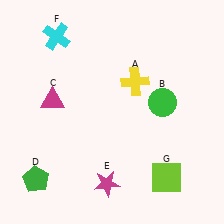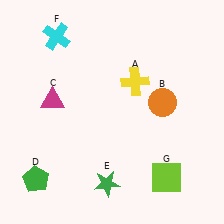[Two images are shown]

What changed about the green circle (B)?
In Image 1, B is green. In Image 2, it changed to orange.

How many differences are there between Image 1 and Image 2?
There are 2 differences between the two images.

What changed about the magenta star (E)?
In Image 1, E is magenta. In Image 2, it changed to green.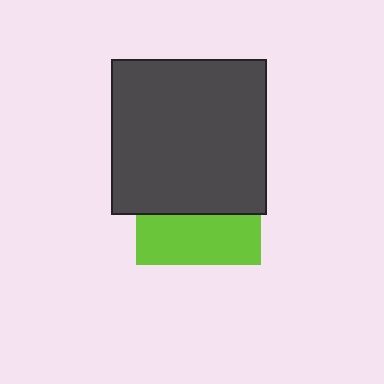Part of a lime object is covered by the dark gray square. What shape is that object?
It is a square.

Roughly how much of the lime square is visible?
A small part of it is visible (roughly 40%).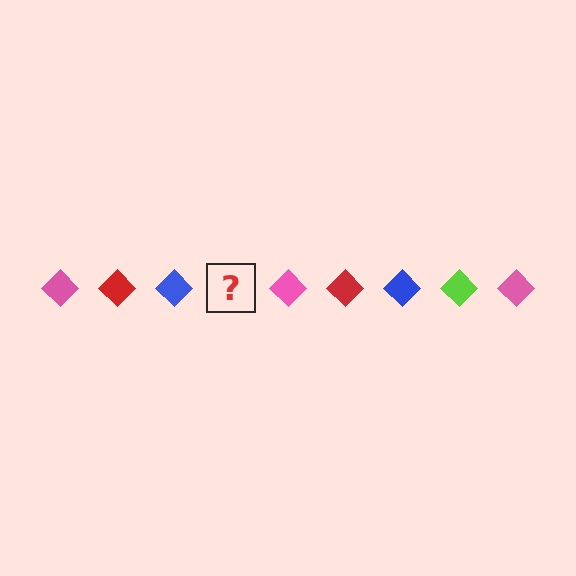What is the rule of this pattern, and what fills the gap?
The rule is that the pattern cycles through pink, red, blue, lime diamonds. The gap should be filled with a lime diamond.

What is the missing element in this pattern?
The missing element is a lime diamond.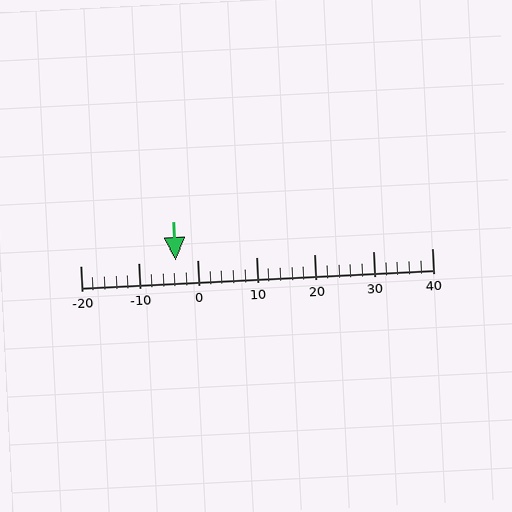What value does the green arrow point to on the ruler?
The green arrow points to approximately -4.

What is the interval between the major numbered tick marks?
The major tick marks are spaced 10 units apart.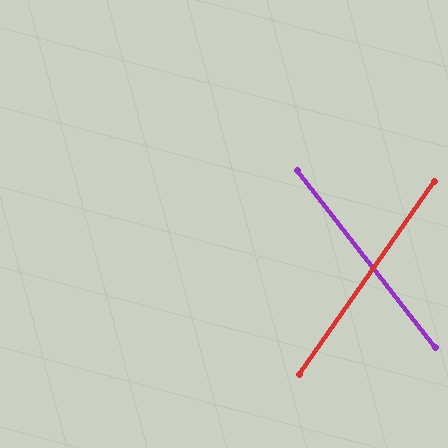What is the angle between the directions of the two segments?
Approximately 73 degrees.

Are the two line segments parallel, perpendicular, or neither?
Neither parallel nor perpendicular — they differ by about 73°.